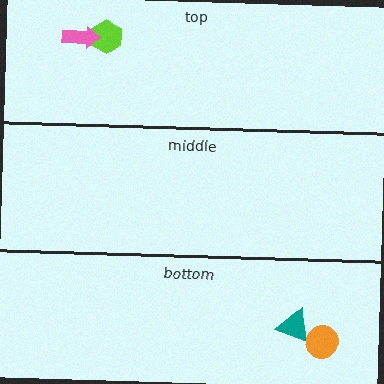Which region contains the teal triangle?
The bottom region.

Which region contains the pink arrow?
The top region.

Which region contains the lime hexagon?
The top region.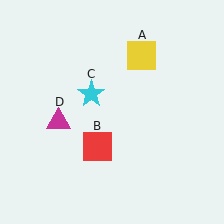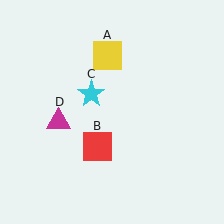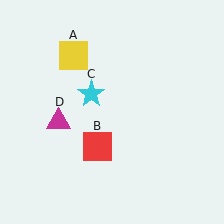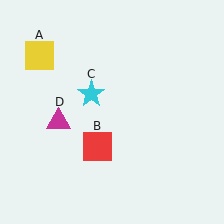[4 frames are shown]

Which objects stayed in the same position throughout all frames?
Red square (object B) and cyan star (object C) and magenta triangle (object D) remained stationary.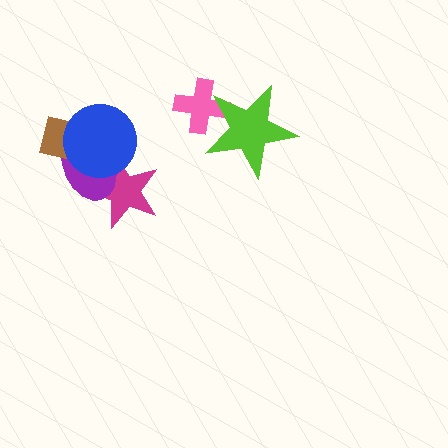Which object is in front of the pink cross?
The lime star is in front of the pink cross.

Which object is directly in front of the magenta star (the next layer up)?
The purple ellipse is directly in front of the magenta star.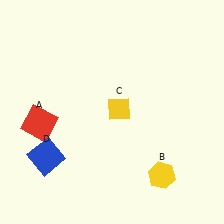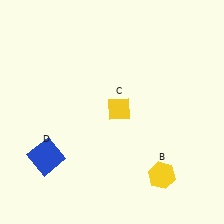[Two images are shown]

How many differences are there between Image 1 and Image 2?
There is 1 difference between the two images.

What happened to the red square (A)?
The red square (A) was removed in Image 2. It was in the bottom-left area of Image 1.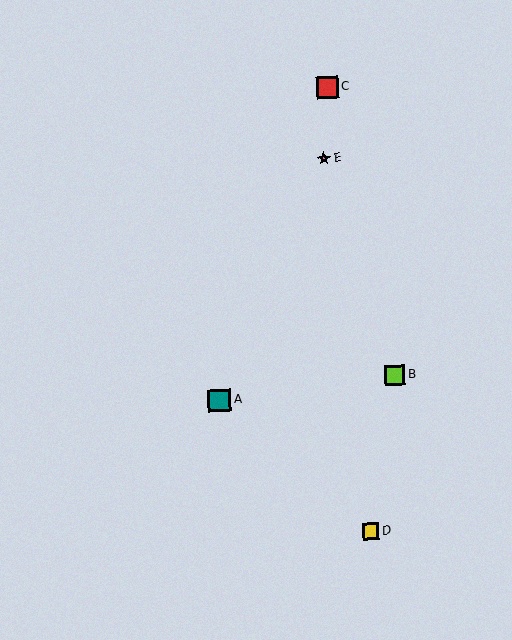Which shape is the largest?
The teal square (labeled A) is the largest.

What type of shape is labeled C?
Shape C is a red square.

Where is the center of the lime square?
The center of the lime square is at (395, 375).